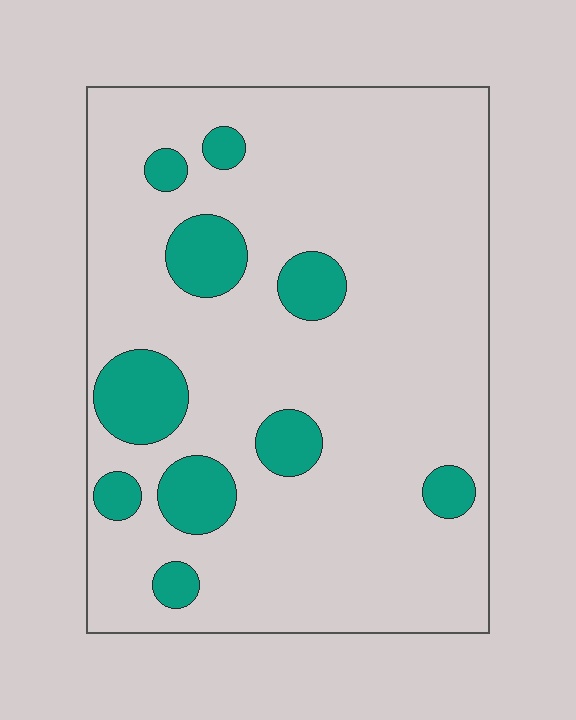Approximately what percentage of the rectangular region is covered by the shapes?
Approximately 15%.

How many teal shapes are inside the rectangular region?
10.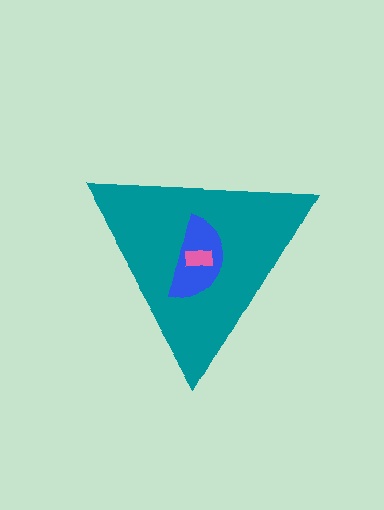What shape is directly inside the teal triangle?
The blue semicircle.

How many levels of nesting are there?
3.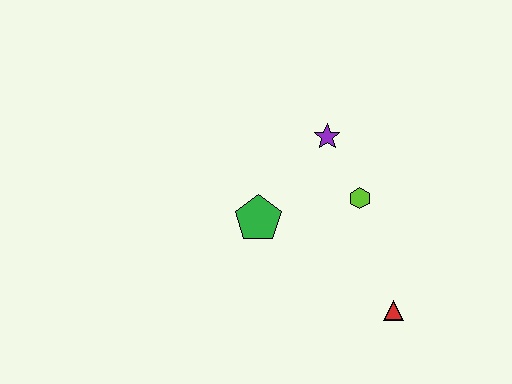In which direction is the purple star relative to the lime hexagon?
The purple star is above the lime hexagon.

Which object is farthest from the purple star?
The red triangle is farthest from the purple star.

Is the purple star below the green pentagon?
No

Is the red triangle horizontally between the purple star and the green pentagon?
No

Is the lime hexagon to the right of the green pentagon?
Yes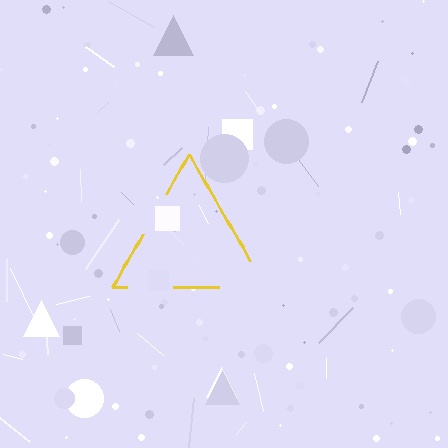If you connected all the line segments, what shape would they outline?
They would outline a triangle.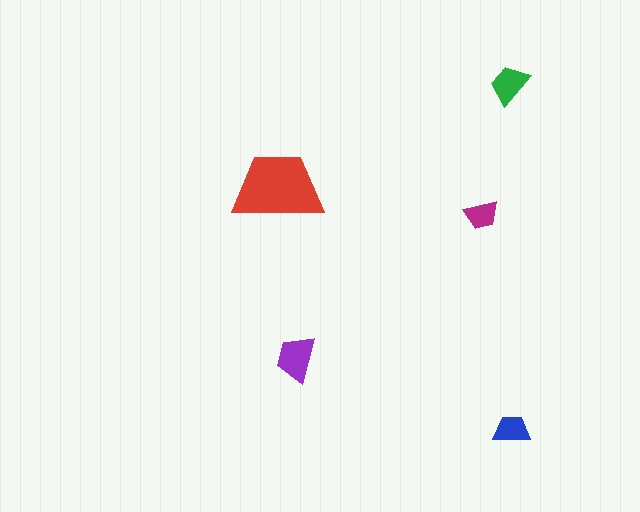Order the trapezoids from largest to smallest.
the red one, the purple one, the green one, the blue one, the magenta one.